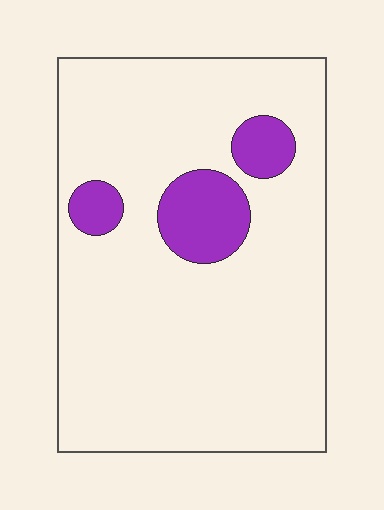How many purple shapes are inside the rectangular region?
3.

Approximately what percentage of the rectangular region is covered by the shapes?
Approximately 10%.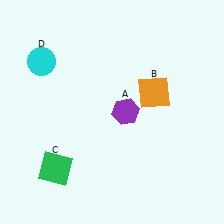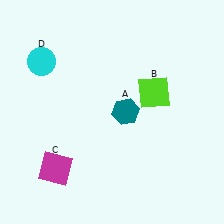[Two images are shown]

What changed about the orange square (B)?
In Image 1, B is orange. In Image 2, it changed to lime.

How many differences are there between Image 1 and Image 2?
There are 3 differences between the two images.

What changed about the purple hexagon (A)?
In Image 1, A is purple. In Image 2, it changed to teal.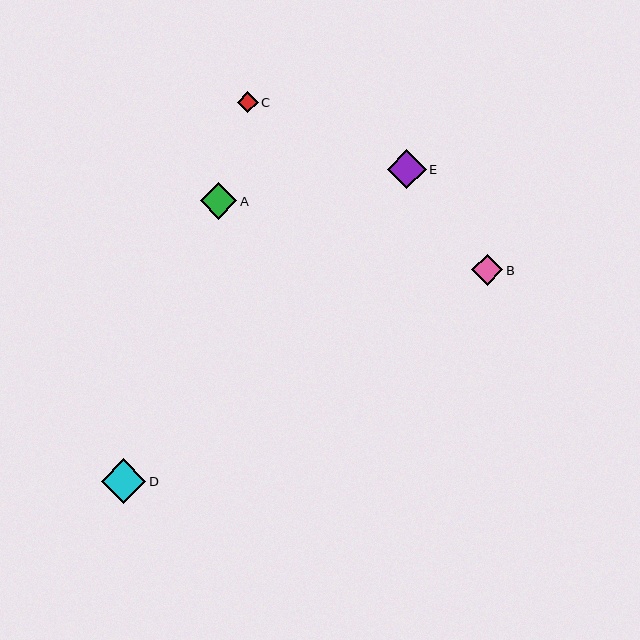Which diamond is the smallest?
Diamond C is the smallest with a size of approximately 21 pixels.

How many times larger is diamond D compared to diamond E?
Diamond D is approximately 1.1 times the size of diamond E.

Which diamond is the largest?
Diamond D is the largest with a size of approximately 44 pixels.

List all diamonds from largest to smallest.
From largest to smallest: D, E, A, B, C.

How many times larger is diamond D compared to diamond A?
Diamond D is approximately 1.2 times the size of diamond A.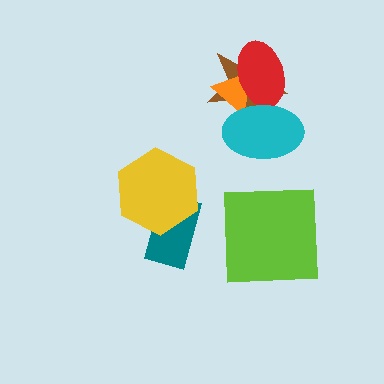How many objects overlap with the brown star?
3 objects overlap with the brown star.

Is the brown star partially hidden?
Yes, it is partially covered by another shape.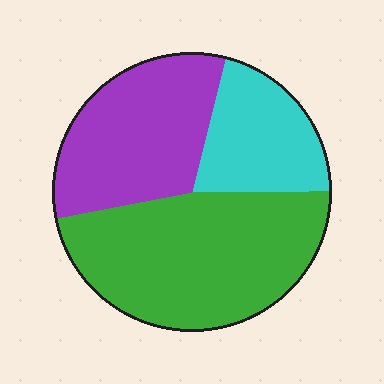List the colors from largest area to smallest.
From largest to smallest: green, purple, cyan.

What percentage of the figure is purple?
Purple covers roughly 30% of the figure.